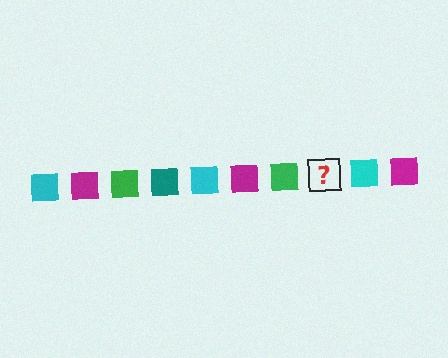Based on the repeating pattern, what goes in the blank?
The blank should be a teal square.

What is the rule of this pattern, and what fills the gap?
The rule is that the pattern cycles through cyan, magenta, green, teal squares. The gap should be filled with a teal square.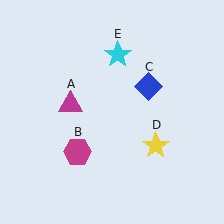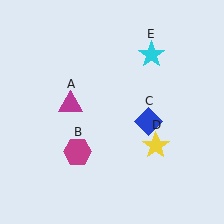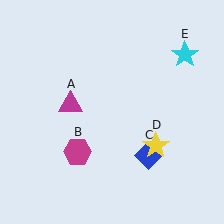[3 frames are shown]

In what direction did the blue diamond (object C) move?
The blue diamond (object C) moved down.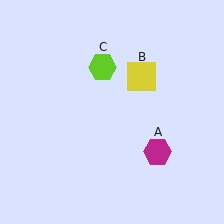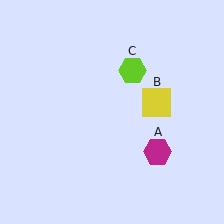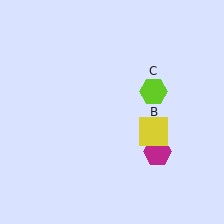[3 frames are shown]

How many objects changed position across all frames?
2 objects changed position: yellow square (object B), lime hexagon (object C).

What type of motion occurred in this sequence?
The yellow square (object B), lime hexagon (object C) rotated clockwise around the center of the scene.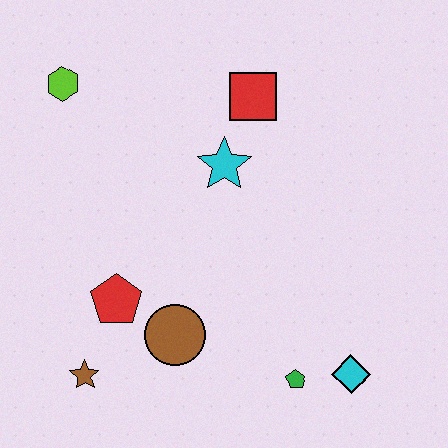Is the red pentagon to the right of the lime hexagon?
Yes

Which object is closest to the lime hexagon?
The cyan star is closest to the lime hexagon.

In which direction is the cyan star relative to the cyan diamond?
The cyan star is above the cyan diamond.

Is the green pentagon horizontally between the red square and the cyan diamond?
Yes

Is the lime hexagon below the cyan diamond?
No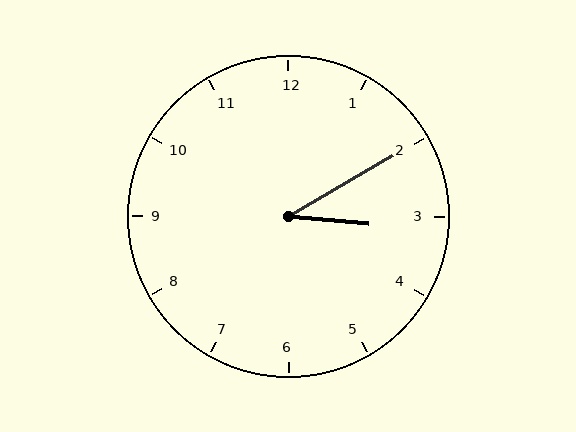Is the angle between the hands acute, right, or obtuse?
It is acute.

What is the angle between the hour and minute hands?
Approximately 35 degrees.